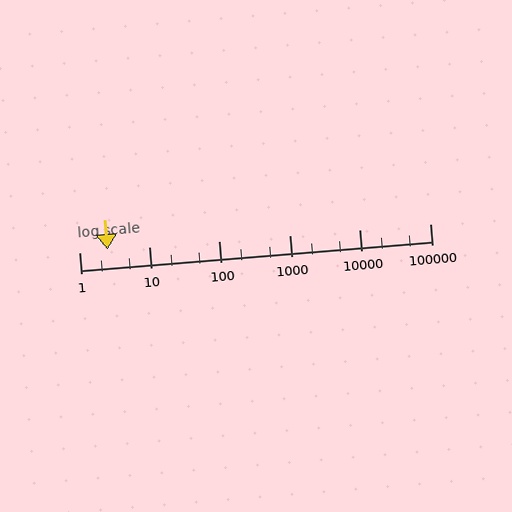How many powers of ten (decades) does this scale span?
The scale spans 5 decades, from 1 to 100000.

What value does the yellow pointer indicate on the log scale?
The pointer indicates approximately 2.5.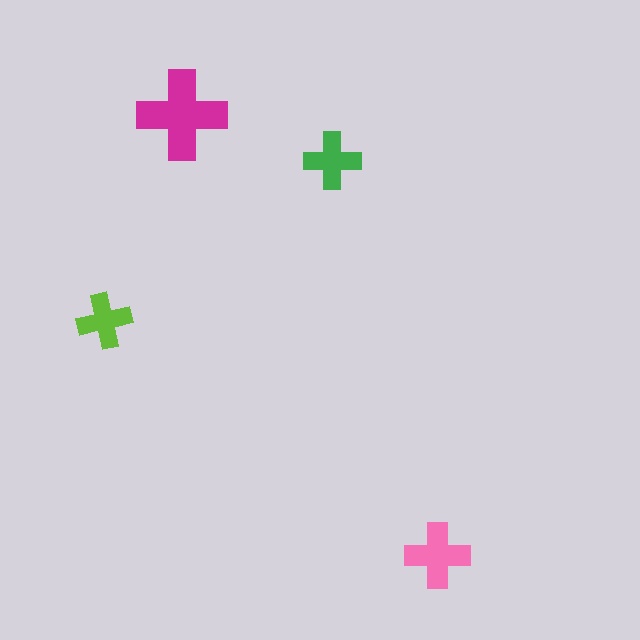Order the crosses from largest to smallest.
the magenta one, the pink one, the green one, the lime one.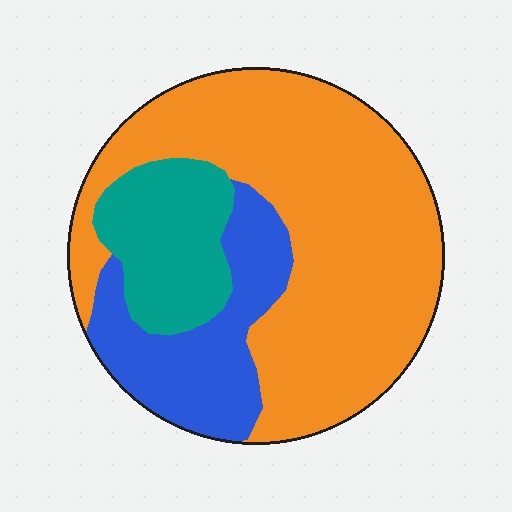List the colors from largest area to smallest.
From largest to smallest: orange, blue, teal.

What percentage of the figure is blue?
Blue covers 21% of the figure.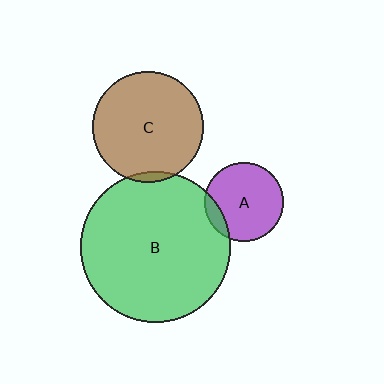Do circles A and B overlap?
Yes.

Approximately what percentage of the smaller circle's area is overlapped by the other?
Approximately 10%.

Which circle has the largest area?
Circle B (green).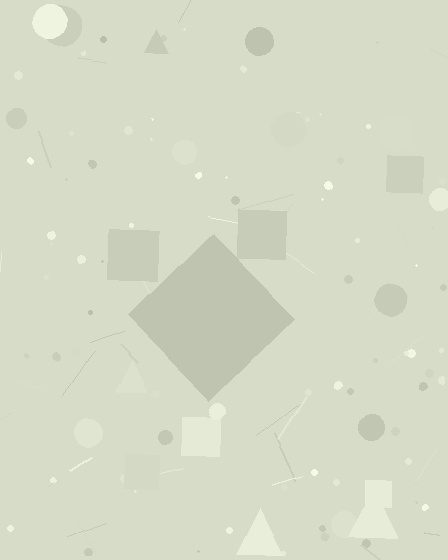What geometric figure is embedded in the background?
A diamond is embedded in the background.